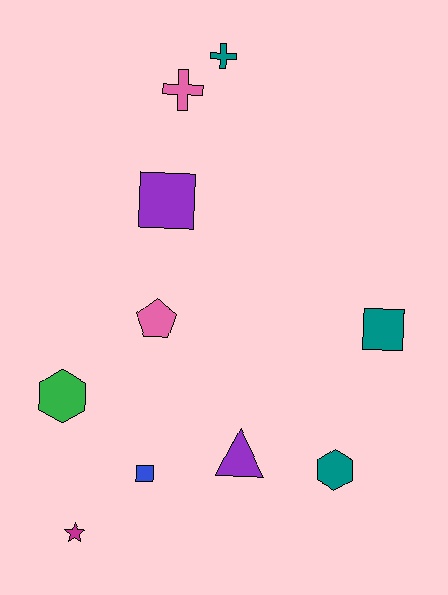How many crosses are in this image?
There are 2 crosses.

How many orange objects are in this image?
There are no orange objects.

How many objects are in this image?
There are 10 objects.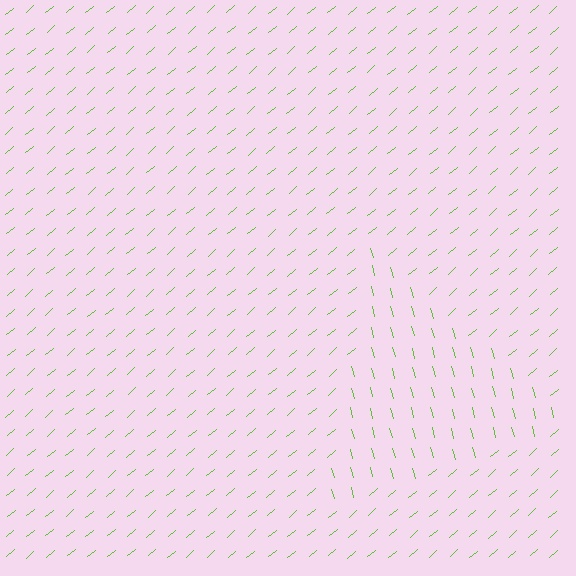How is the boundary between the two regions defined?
The boundary is defined purely by a change in line orientation (approximately 65 degrees difference). All lines are the same color and thickness.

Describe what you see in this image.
The image is filled with small lime line segments. A triangle region in the image has lines oriented differently from the surrounding lines, creating a visible texture boundary.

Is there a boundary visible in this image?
Yes, there is a texture boundary formed by a change in line orientation.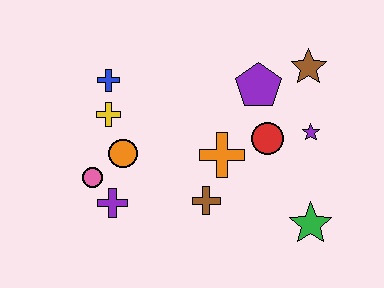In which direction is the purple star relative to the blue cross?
The purple star is to the right of the blue cross.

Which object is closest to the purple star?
The red circle is closest to the purple star.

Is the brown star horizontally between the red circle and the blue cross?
No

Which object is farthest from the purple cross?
The brown star is farthest from the purple cross.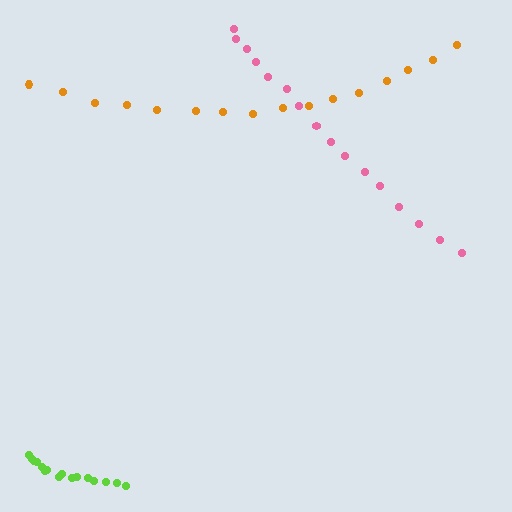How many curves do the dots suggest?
There are 3 distinct paths.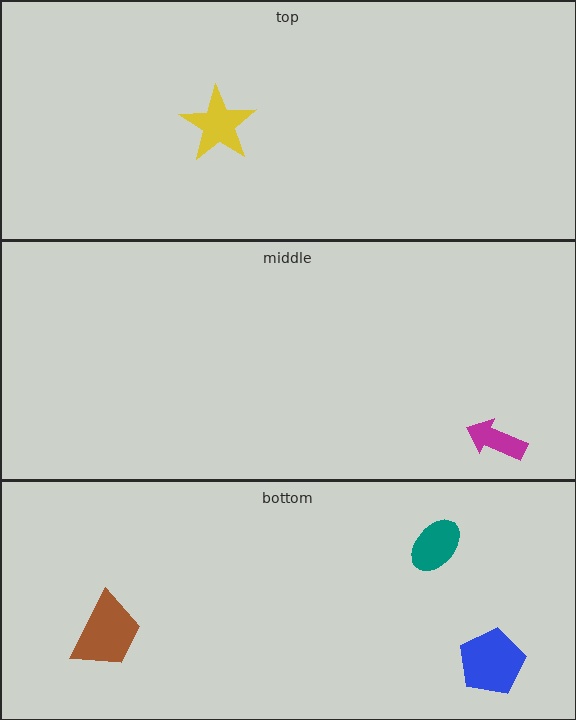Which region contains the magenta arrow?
The middle region.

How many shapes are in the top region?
1.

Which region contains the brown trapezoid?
The bottom region.